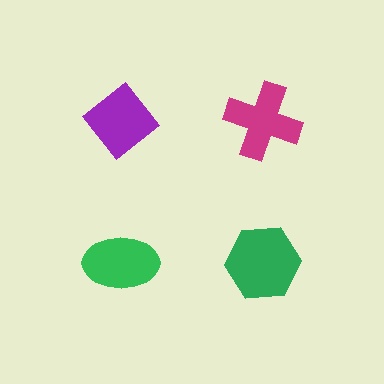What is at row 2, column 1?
A green ellipse.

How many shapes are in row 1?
2 shapes.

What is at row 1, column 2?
A magenta cross.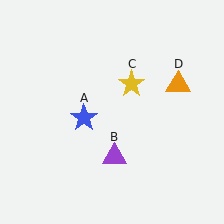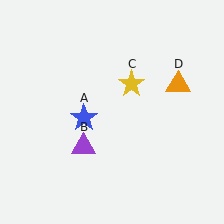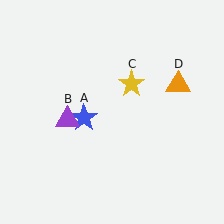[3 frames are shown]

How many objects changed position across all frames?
1 object changed position: purple triangle (object B).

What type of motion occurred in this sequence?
The purple triangle (object B) rotated clockwise around the center of the scene.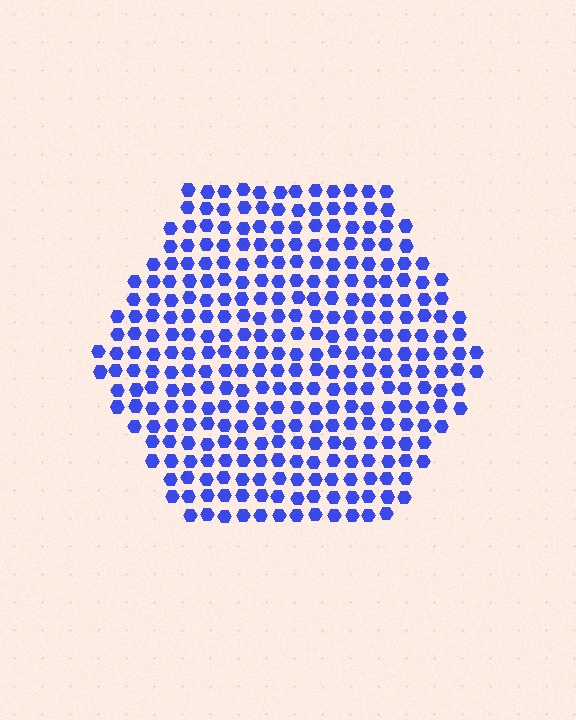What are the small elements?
The small elements are hexagons.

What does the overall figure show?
The overall figure shows a hexagon.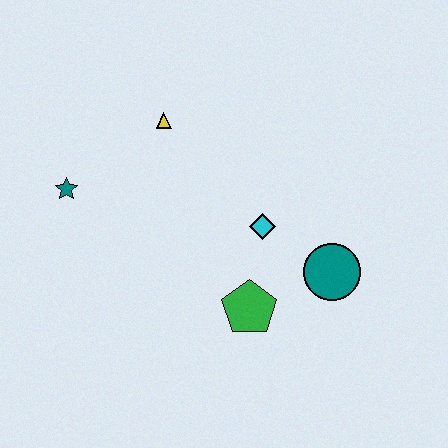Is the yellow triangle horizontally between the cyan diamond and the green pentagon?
No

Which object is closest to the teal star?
The yellow triangle is closest to the teal star.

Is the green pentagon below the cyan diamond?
Yes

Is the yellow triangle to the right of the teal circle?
No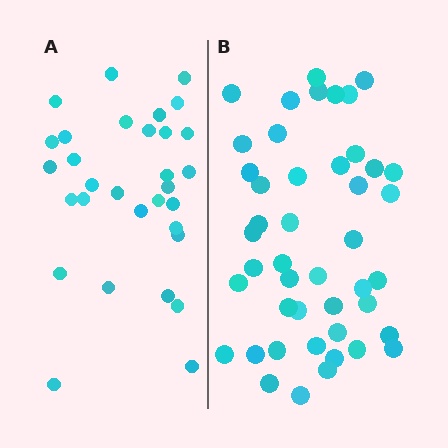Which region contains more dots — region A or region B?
Region B (the right region) has more dots.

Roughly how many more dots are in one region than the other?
Region B has approximately 15 more dots than region A.